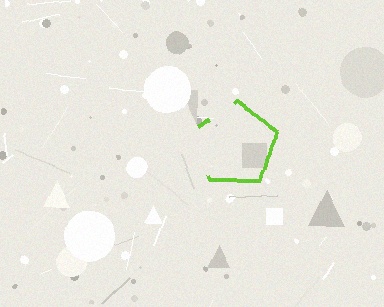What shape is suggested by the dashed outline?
The dashed outline suggests a pentagon.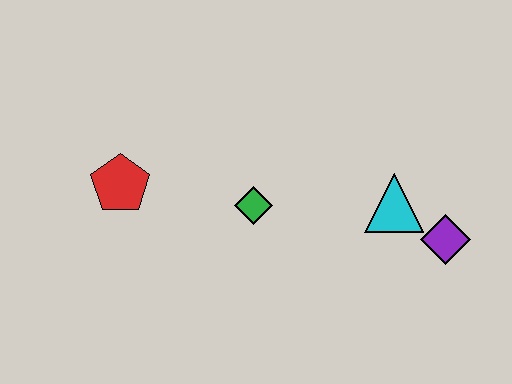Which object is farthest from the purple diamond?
The red pentagon is farthest from the purple diamond.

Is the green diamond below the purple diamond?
No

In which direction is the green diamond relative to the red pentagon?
The green diamond is to the right of the red pentagon.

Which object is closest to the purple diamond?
The cyan triangle is closest to the purple diamond.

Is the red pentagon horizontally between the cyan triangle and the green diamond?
No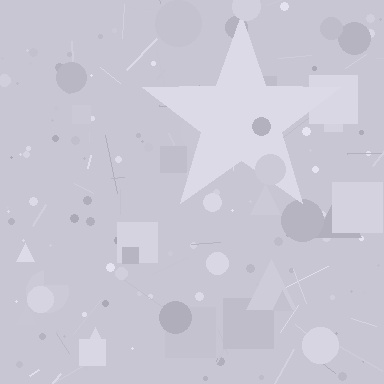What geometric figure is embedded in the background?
A star is embedded in the background.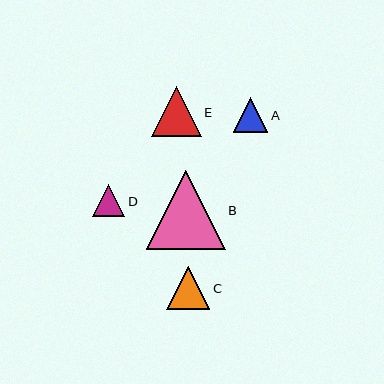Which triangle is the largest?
Triangle B is the largest with a size of approximately 79 pixels.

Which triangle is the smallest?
Triangle D is the smallest with a size of approximately 32 pixels.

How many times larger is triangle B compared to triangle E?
Triangle B is approximately 1.6 times the size of triangle E.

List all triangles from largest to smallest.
From largest to smallest: B, E, C, A, D.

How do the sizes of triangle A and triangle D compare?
Triangle A and triangle D are approximately the same size.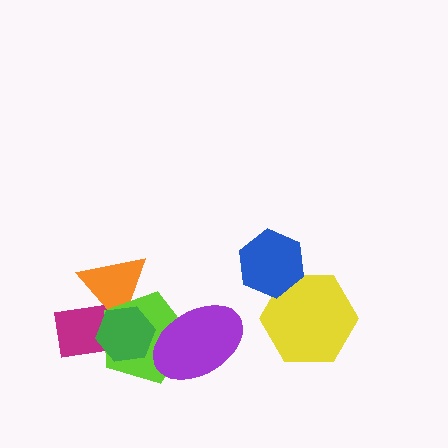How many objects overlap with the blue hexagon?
1 object overlaps with the blue hexagon.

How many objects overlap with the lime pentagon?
4 objects overlap with the lime pentagon.